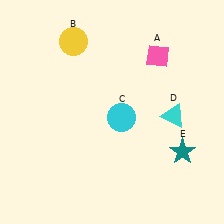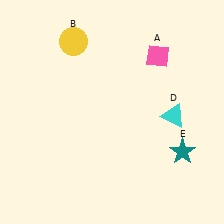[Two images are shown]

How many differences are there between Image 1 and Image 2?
There is 1 difference between the two images.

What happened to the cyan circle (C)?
The cyan circle (C) was removed in Image 2. It was in the bottom-right area of Image 1.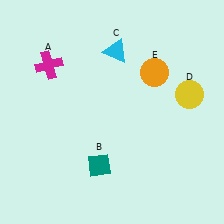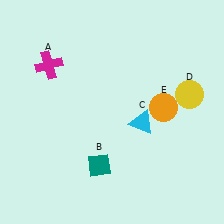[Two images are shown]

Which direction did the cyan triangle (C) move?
The cyan triangle (C) moved down.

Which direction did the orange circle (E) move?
The orange circle (E) moved down.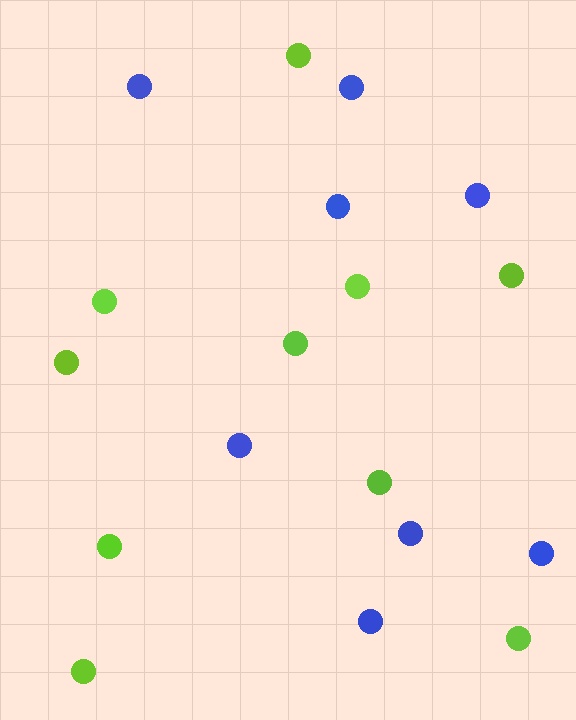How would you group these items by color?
There are 2 groups: one group of blue circles (8) and one group of lime circles (10).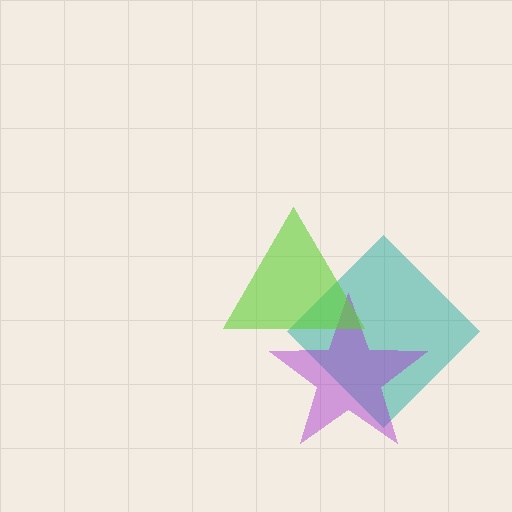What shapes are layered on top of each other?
The layered shapes are: a teal diamond, a purple star, a lime triangle.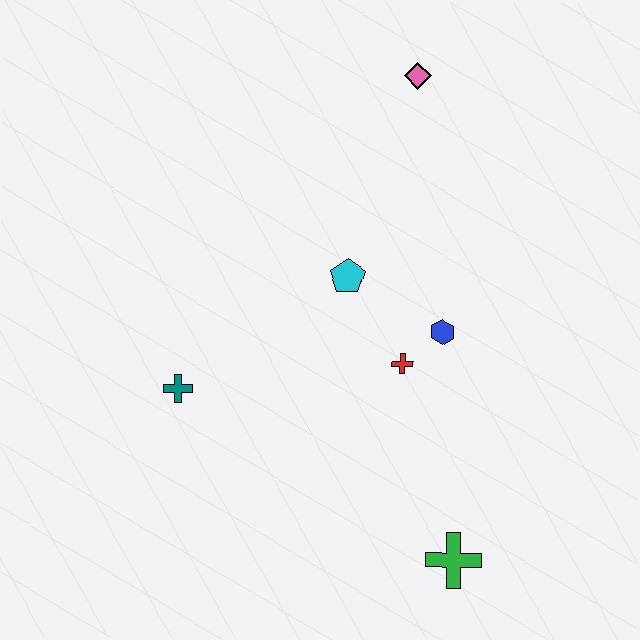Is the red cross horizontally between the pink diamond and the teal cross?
Yes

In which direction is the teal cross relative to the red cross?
The teal cross is to the left of the red cross.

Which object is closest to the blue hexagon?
The red cross is closest to the blue hexagon.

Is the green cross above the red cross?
No